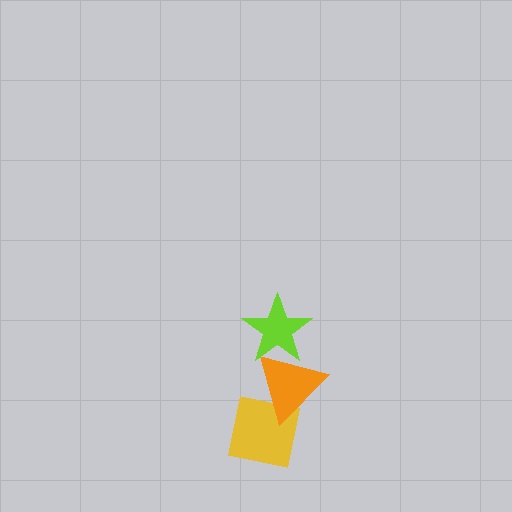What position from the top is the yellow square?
The yellow square is 3rd from the top.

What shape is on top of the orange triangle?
The lime star is on top of the orange triangle.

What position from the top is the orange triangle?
The orange triangle is 2nd from the top.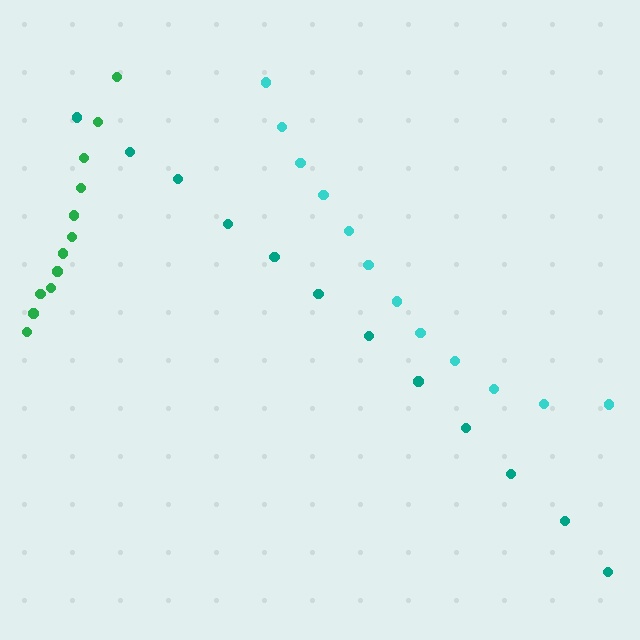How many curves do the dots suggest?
There are 3 distinct paths.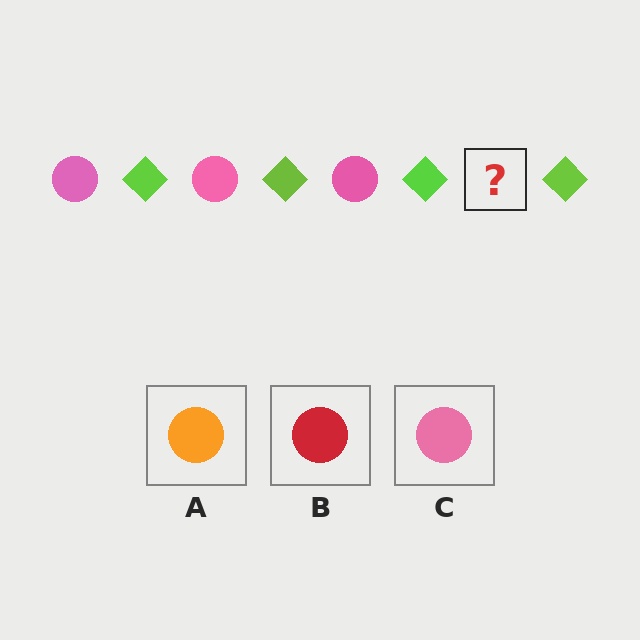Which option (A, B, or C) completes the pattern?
C.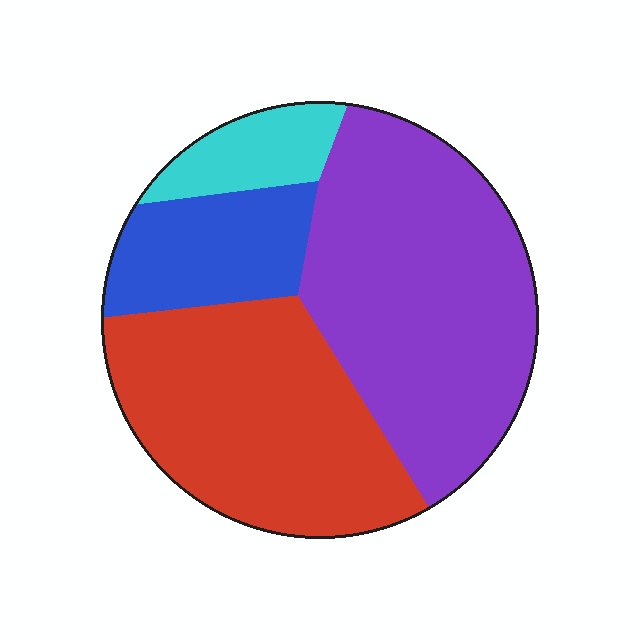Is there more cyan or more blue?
Blue.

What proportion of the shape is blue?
Blue covers 14% of the shape.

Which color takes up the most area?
Purple, at roughly 40%.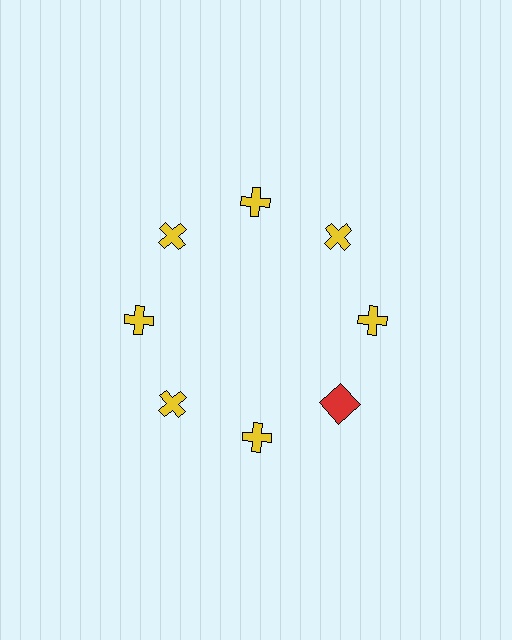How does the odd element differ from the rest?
It differs in both color (red instead of yellow) and shape (square instead of cross).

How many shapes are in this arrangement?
There are 8 shapes arranged in a ring pattern.